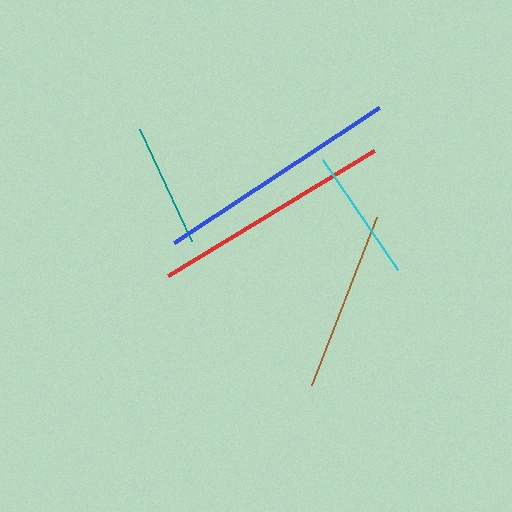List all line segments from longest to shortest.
From longest to shortest: blue, red, brown, cyan, teal.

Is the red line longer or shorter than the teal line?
The red line is longer than the teal line.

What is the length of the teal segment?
The teal segment is approximately 124 pixels long.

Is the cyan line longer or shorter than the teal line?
The cyan line is longer than the teal line.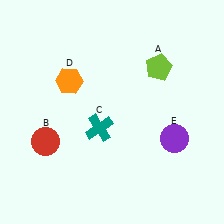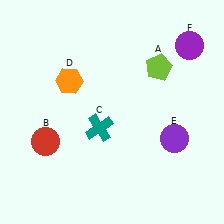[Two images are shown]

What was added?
A purple circle (F) was added in Image 2.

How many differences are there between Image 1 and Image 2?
There is 1 difference between the two images.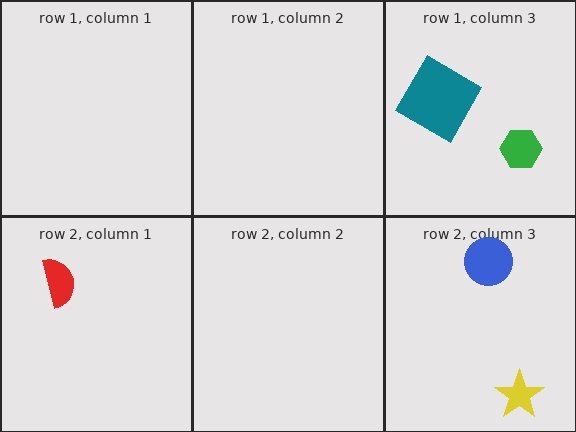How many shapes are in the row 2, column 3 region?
2.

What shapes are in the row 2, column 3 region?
The blue circle, the yellow star.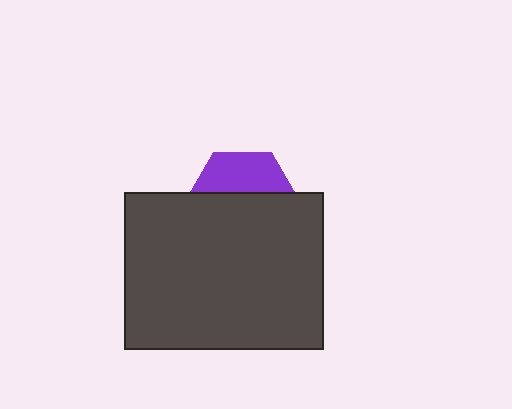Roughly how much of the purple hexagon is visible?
A small part of it is visible (roughly 36%).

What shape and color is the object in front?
The object in front is a dark gray rectangle.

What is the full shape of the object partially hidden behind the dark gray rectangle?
The partially hidden object is a purple hexagon.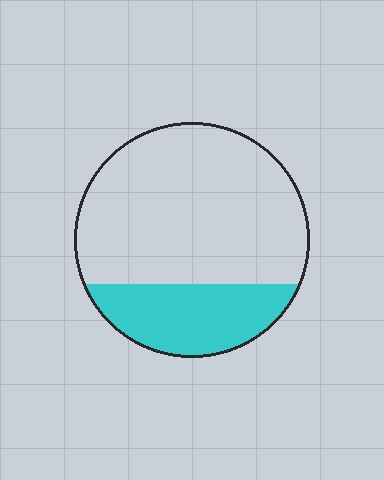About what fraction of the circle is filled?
About one quarter (1/4).